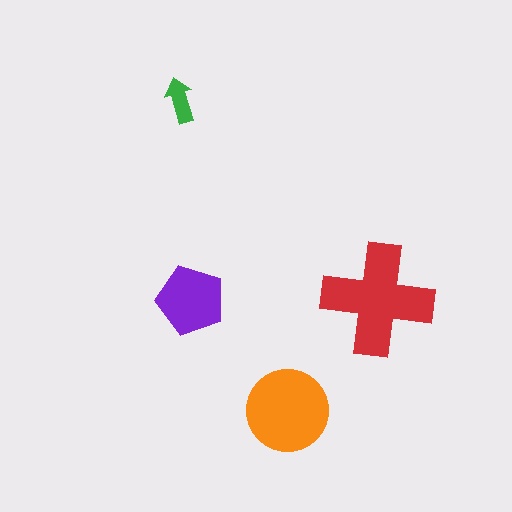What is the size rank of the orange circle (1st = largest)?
2nd.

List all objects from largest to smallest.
The red cross, the orange circle, the purple pentagon, the green arrow.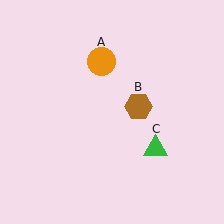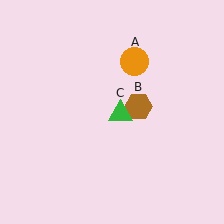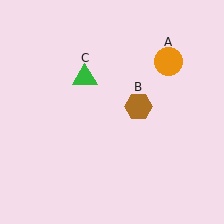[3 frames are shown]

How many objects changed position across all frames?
2 objects changed position: orange circle (object A), green triangle (object C).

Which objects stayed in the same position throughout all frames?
Brown hexagon (object B) remained stationary.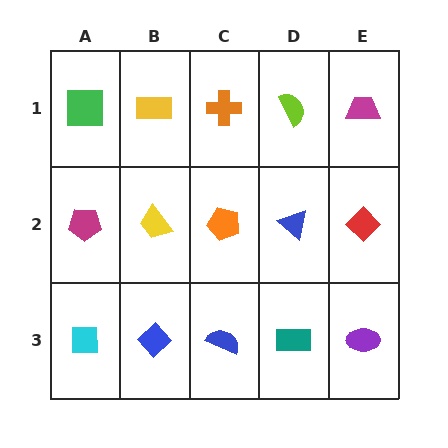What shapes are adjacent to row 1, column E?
A red diamond (row 2, column E), a lime semicircle (row 1, column D).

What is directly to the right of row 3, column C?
A teal rectangle.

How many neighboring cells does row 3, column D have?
3.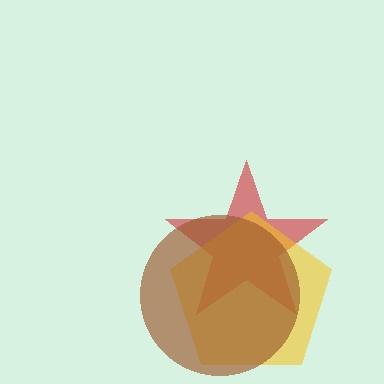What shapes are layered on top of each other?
The layered shapes are: a red star, a yellow pentagon, a brown circle.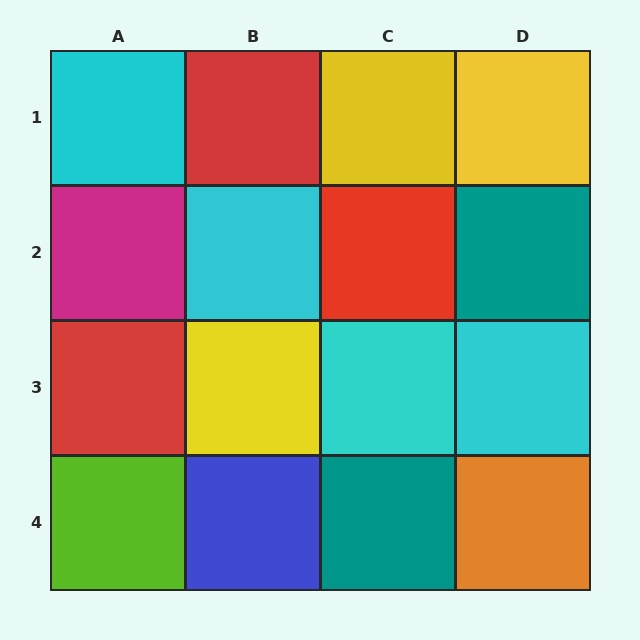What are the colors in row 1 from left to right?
Cyan, red, yellow, yellow.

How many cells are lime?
1 cell is lime.